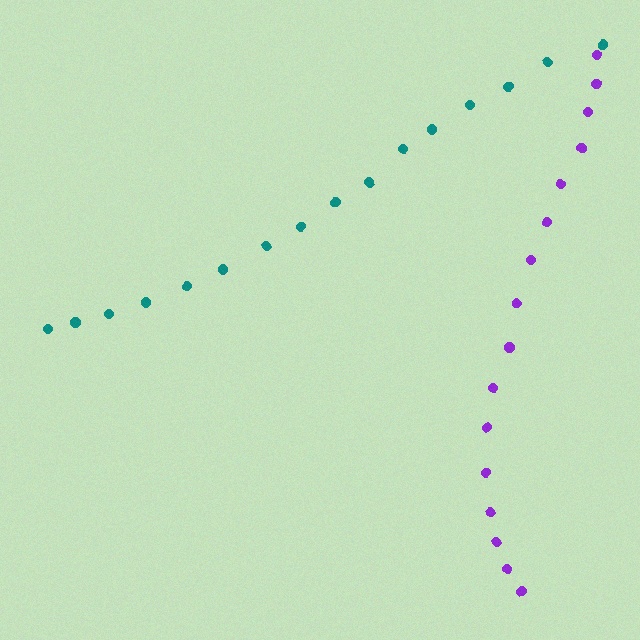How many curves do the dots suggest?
There are 2 distinct paths.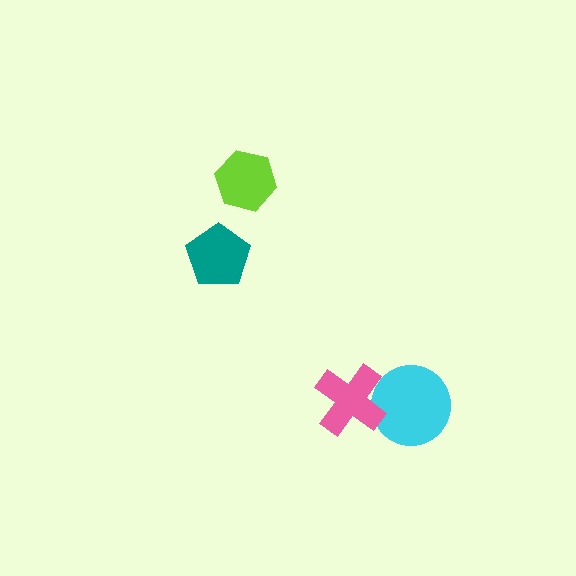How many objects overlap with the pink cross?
1 object overlaps with the pink cross.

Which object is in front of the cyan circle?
The pink cross is in front of the cyan circle.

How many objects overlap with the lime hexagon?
0 objects overlap with the lime hexagon.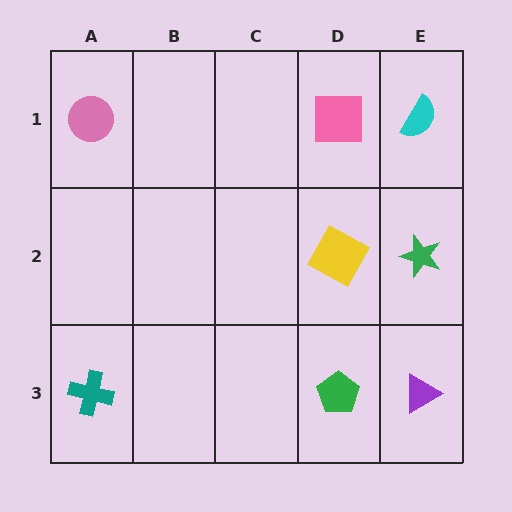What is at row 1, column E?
A cyan semicircle.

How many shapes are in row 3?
3 shapes.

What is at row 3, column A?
A teal cross.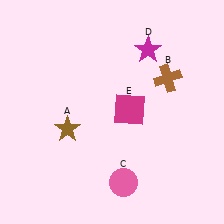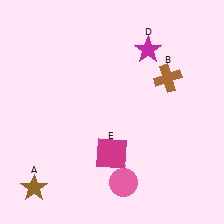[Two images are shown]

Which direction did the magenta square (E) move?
The magenta square (E) moved down.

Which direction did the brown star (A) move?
The brown star (A) moved down.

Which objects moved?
The objects that moved are: the brown star (A), the magenta square (E).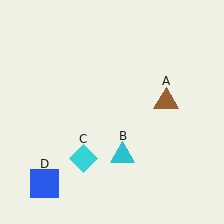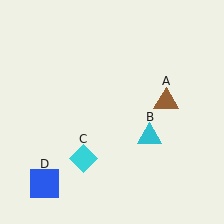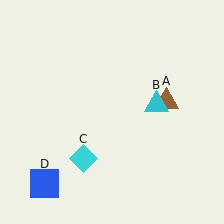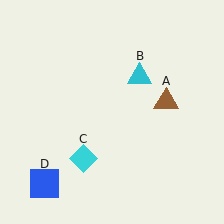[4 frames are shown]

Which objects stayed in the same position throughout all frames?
Brown triangle (object A) and cyan diamond (object C) and blue square (object D) remained stationary.